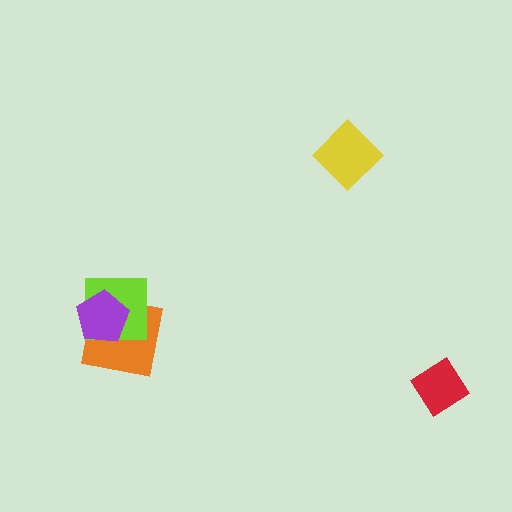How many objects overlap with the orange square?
2 objects overlap with the orange square.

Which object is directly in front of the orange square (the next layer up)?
The lime square is directly in front of the orange square.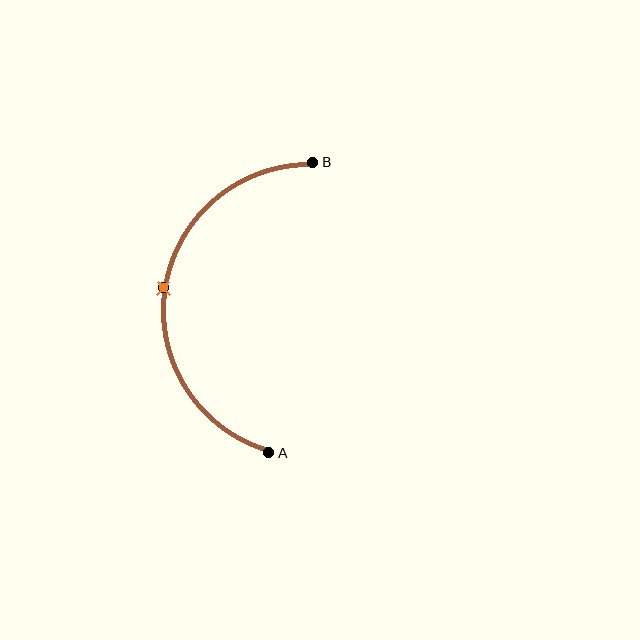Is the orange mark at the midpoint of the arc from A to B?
Yes. The orange mark lies on the arc at equal arc-length from both A and B — it is the arc midpoint.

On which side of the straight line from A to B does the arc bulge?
The arc bulges to the left of the straight line connecting A and B.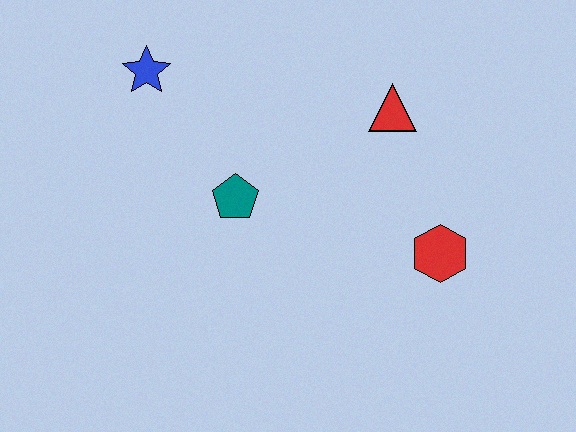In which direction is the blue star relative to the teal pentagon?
The blue star is above the teal pentagon.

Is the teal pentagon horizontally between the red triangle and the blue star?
Yes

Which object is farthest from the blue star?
The red hexagon is farthest from the blue star.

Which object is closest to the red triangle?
The red hexagon is closest to the red triangle.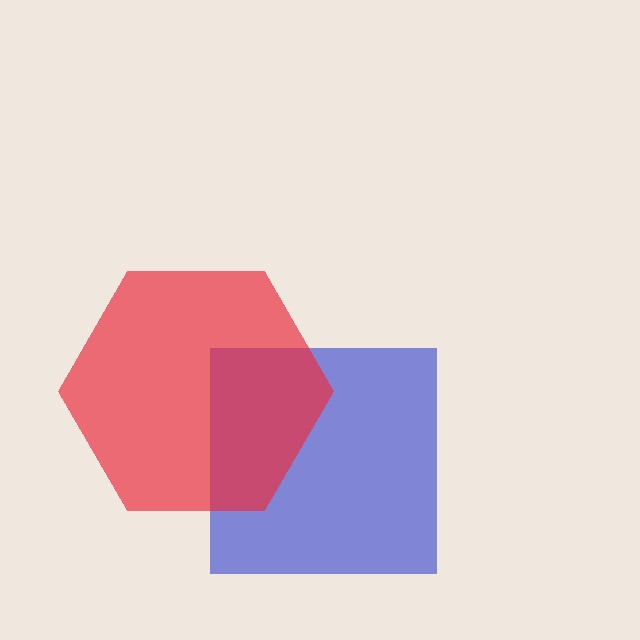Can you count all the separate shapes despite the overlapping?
Yes, there are 2 separate shapes.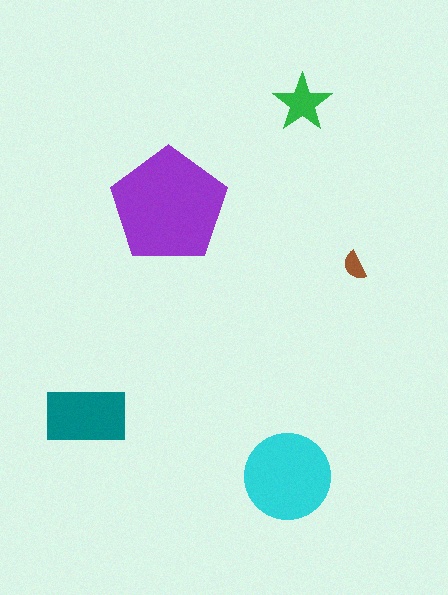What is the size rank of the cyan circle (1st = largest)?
2nd.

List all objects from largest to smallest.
The purple pentagon, the cyan circle, the teal rectangle, the green star, the brown semicircle.